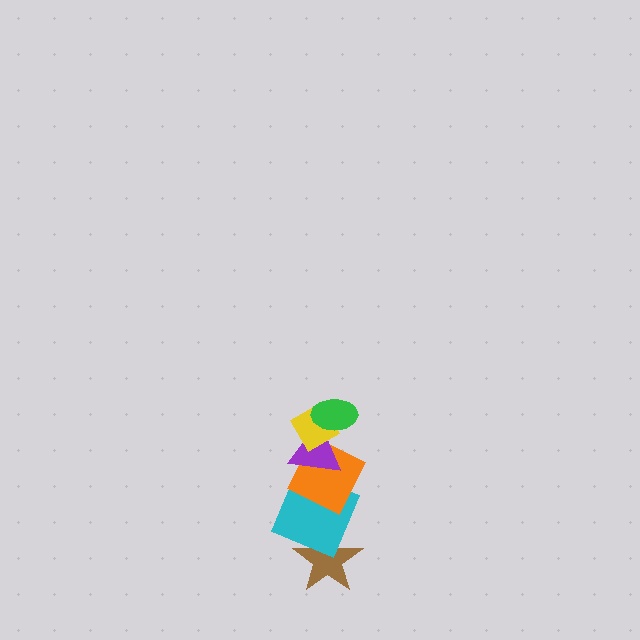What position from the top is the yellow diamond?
The yellow diamond is 2nd from the top.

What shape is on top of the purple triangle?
The yellow diamond is on top of the purple triangle.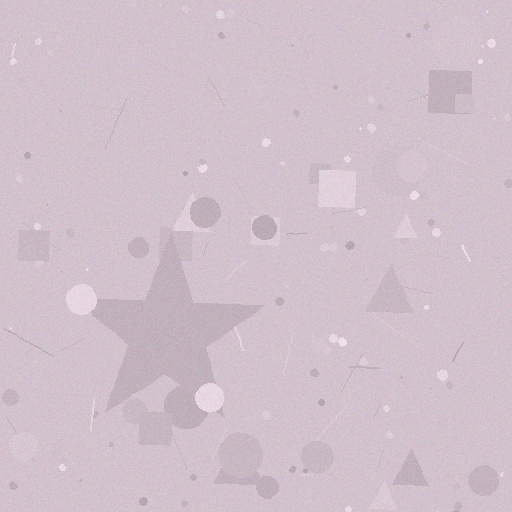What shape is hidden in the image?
A star is hidden in the image.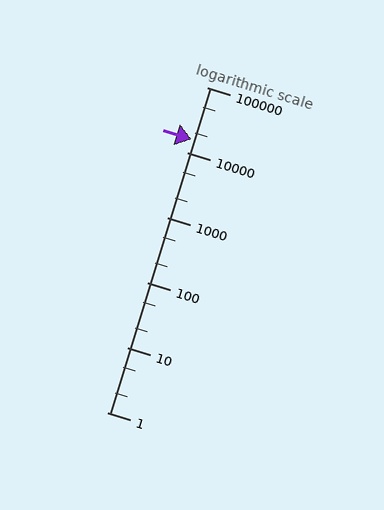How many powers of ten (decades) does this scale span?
The scale spans 5 decades, from 1 to 100000.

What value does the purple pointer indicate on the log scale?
The pointer indicates approximately 16000.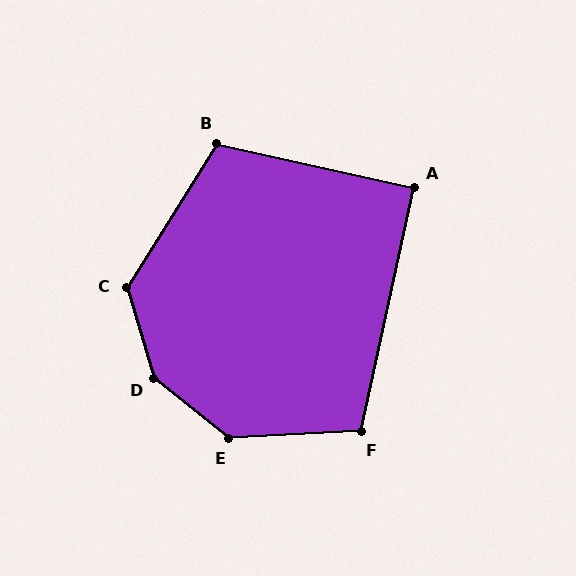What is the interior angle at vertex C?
Approximately 131 degrees (obtuse).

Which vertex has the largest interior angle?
D, at approximately 146 degrees.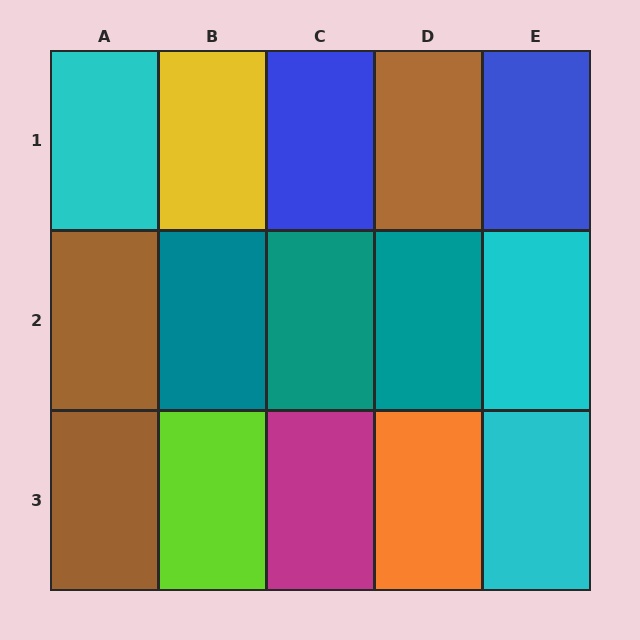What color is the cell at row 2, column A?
Brown.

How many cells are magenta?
1 cell is magenta.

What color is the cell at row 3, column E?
Cyan.